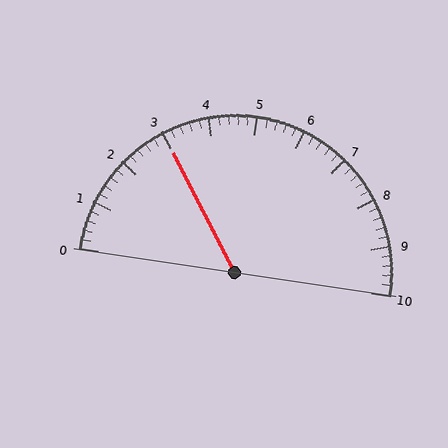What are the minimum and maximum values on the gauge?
The gauge ranges from 0 to 10.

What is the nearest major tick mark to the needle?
The nearest major tick mark is 3.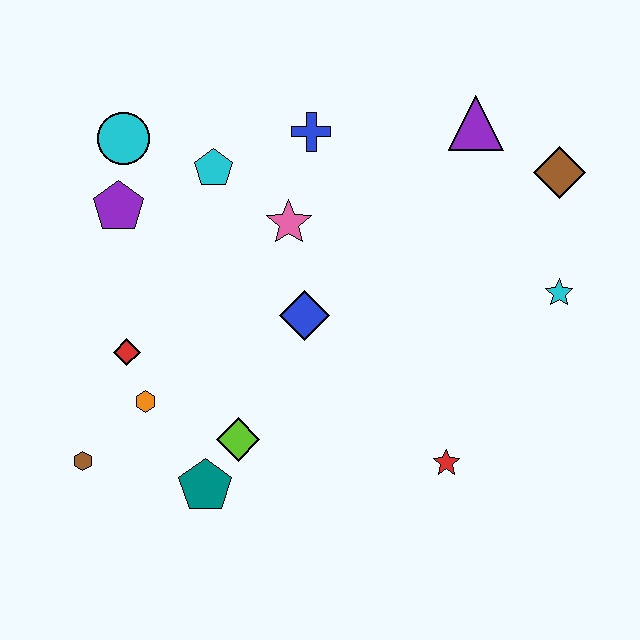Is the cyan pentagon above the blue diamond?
Yes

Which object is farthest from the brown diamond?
The brown hexagon is farthest from the brown diamond.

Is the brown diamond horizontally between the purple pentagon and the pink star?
No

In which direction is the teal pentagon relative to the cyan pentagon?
The teal pentagon is below the cyan pentagon.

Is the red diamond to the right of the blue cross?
No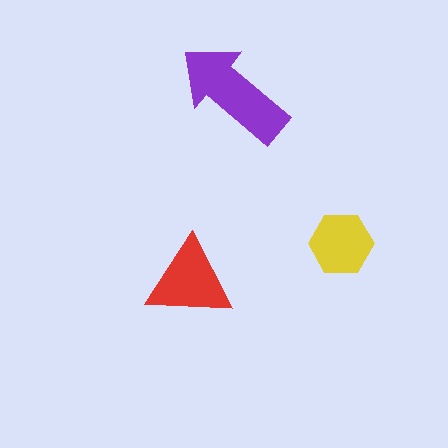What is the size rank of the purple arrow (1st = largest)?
1st.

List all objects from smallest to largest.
The yellow hexagon, the red triangle, the purple arrow.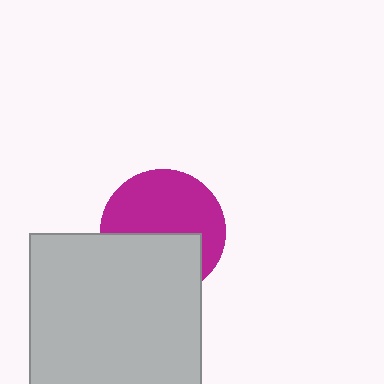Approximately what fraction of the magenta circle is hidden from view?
Roughly 42% of the magenta circle is hidden behind the light gray square.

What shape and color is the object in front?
The object in front is a light gray square.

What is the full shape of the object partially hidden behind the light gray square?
The partially hidden object is a magenta circle.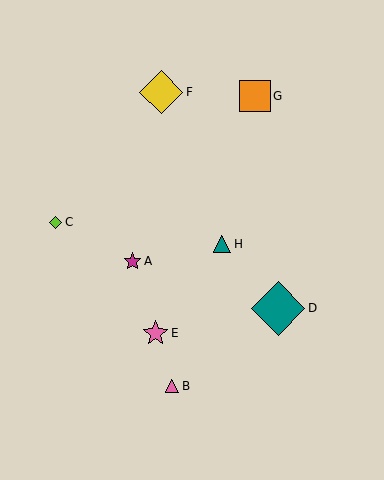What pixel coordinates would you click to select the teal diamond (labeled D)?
Click at (278, 308) to select the teal diamond D.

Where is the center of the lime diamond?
The center of the lime diamond is at (56, 222).